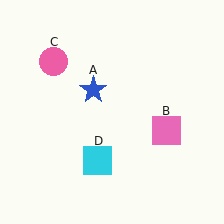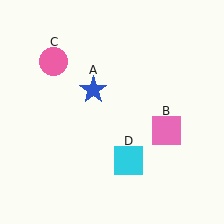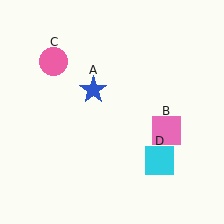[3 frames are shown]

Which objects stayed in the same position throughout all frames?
Blue star (object A) and pink square (object B) and pink circle (object C) remained stationary.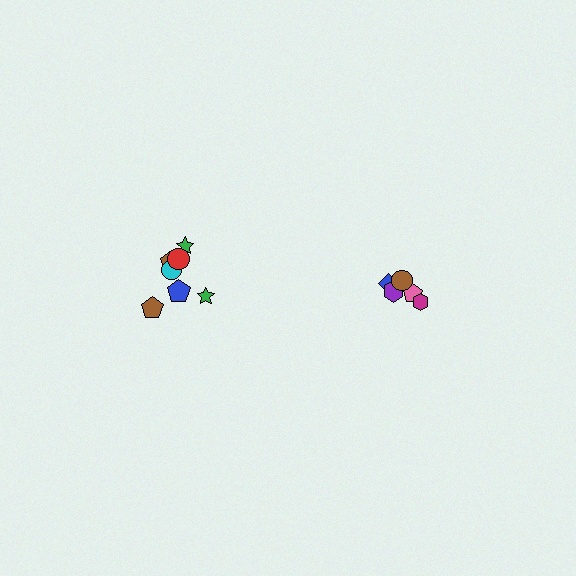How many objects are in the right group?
There are 5 objects.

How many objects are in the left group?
There are 8 objects.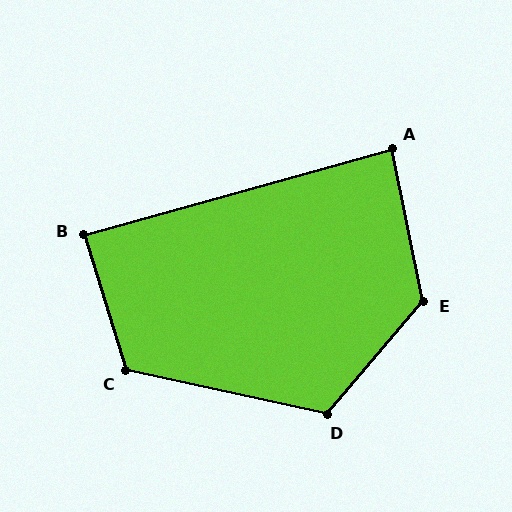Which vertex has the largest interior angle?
E, at approximately 128 degrees.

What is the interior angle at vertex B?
Approximately 88 degrees (approximately right).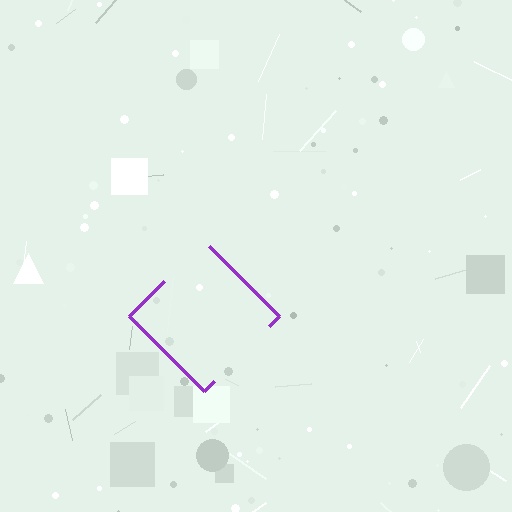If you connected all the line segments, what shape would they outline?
They would outline a diamond.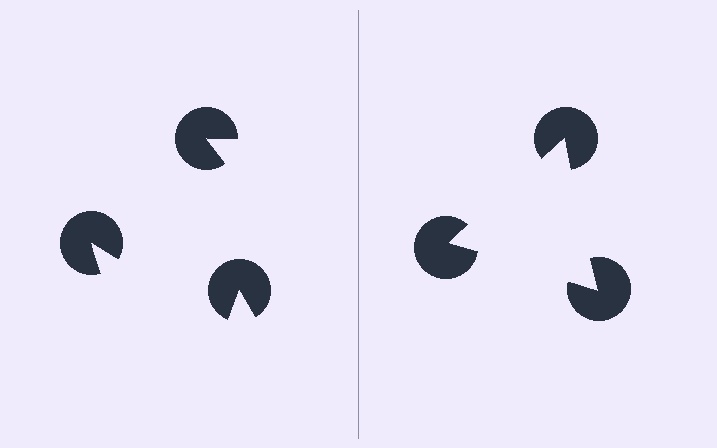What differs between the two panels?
The pac-man discs are positioned identically on both sides; only the wedge orientations differ. On the right they align to a triangle; on the left they are misaligned.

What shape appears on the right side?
An illusory triangle.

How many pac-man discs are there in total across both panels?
6 — 3 on each side.